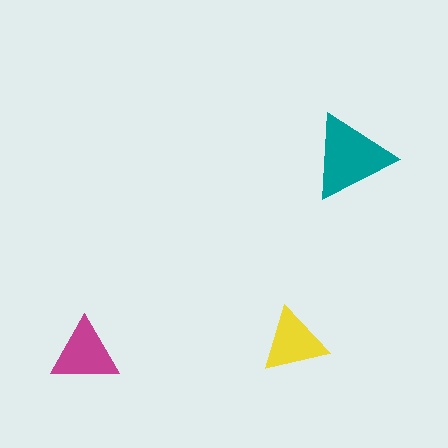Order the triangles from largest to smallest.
the teal one, the magenta one, the yellow one.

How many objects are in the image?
There are 3 objects in the image.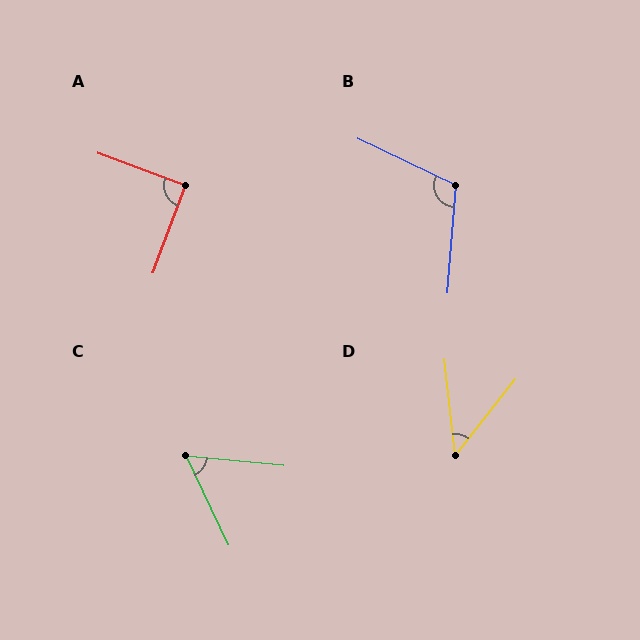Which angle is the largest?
B, at approximately 111 degrees.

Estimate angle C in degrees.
Approximately 59 degrees.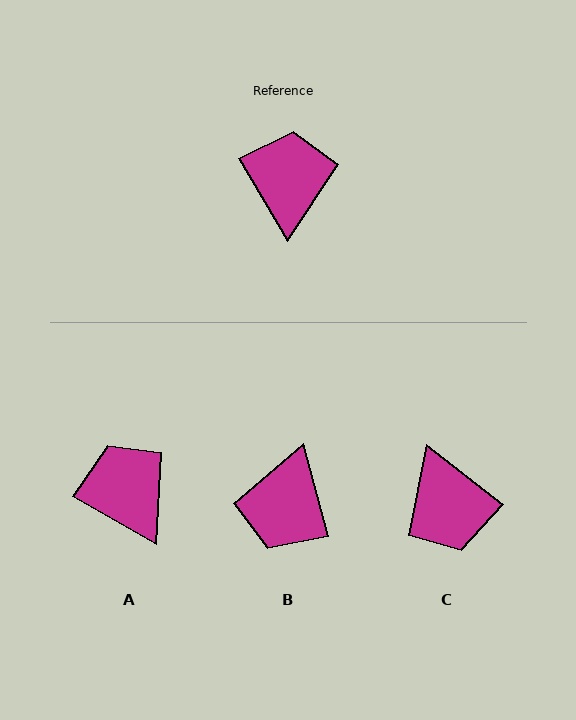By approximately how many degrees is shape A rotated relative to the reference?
Approximately 30 degrees counter-clockwise.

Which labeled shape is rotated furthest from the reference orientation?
B, about 164 degrees away.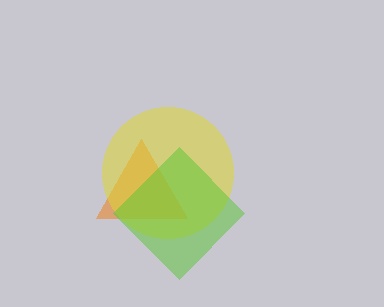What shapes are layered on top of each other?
The layered shapes are: an orange triangle, a yellow circle, a lime diamond.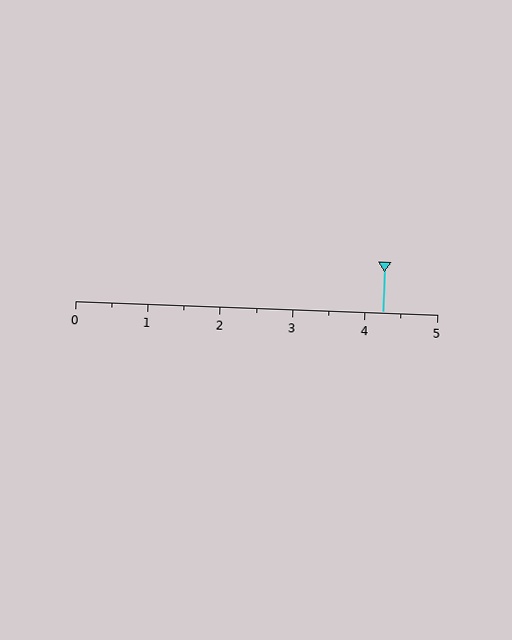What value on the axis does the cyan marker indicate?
The marker indicates approximately 4.2.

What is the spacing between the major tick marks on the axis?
The major ticks are spaced 1 apart.